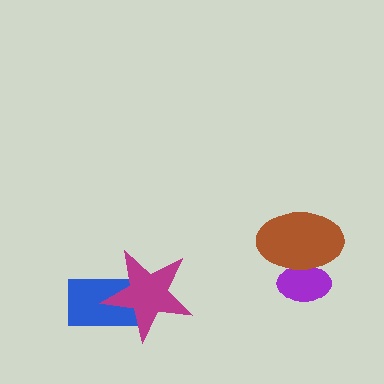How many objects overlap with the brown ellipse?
1 object overlaps with the brown ellipse.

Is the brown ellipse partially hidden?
No, no other shape covers it.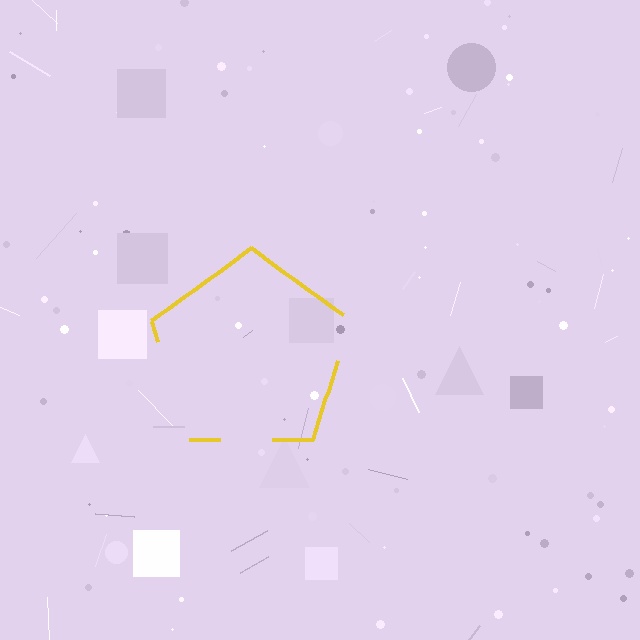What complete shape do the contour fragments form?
The contour fragments form a pentagon.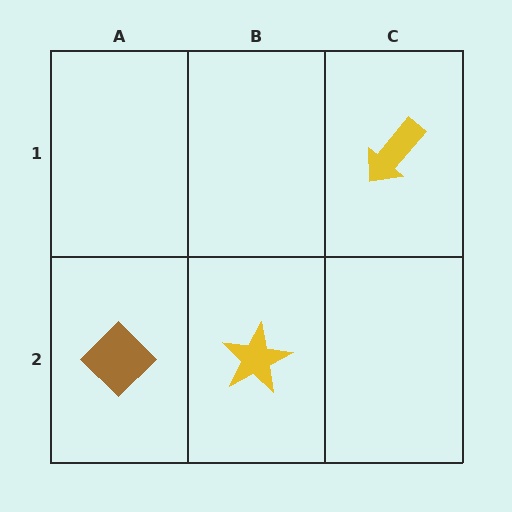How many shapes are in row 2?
2 shapes.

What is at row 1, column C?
A yellow arrow.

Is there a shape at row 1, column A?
No, that cell is empty.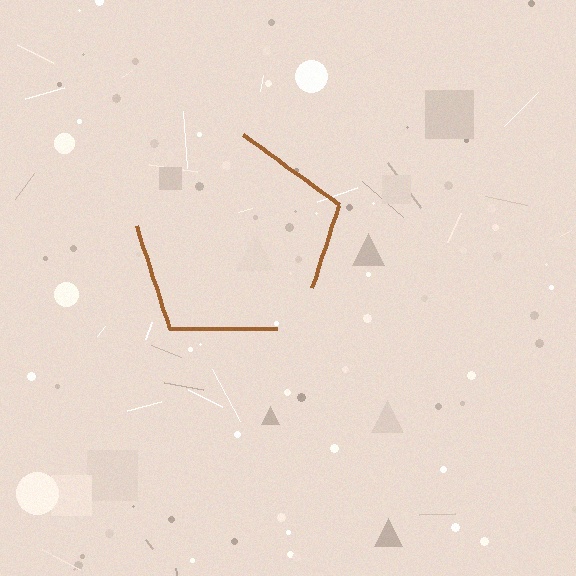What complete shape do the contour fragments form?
The contour fragments form a pentagon.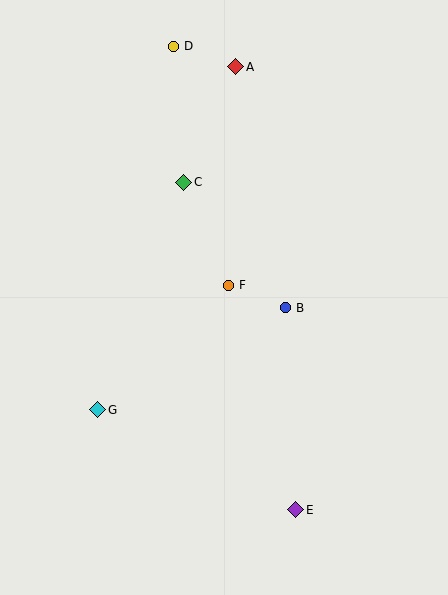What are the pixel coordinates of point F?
Point F is at (229, 285).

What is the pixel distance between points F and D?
The distance between F and D is 246 pixels.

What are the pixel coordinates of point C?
Point C is at (184, 182).